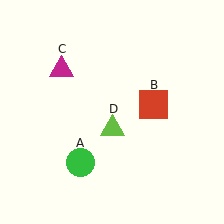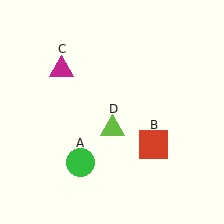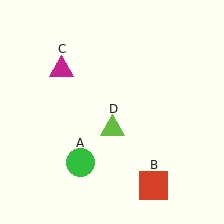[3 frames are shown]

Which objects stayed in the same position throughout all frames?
Green circle (object A) and magenta triangle (object C) and lime triangle (object D) remained stationary.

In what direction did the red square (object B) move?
The red square (object B) moved down.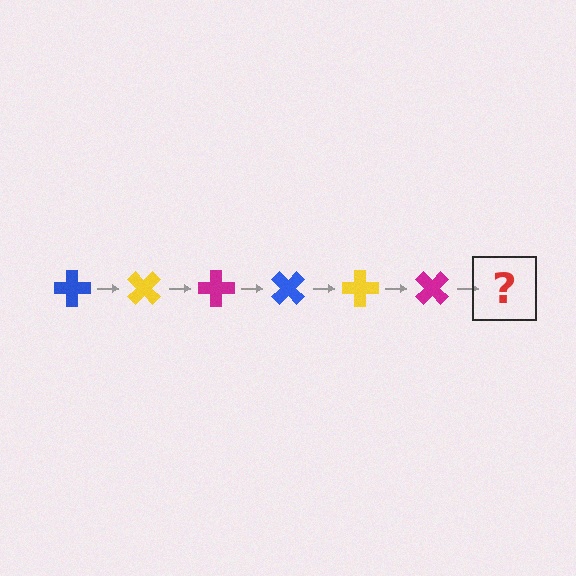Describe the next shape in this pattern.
It should be a blue cross, rotated 270 degrees from the start.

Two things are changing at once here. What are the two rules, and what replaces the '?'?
The two rules are that it rotates 45 degrees each step and the color cycles through blue, yellow, and magenta. The '?' should be a blue cross, rotated 270 degrees from the start.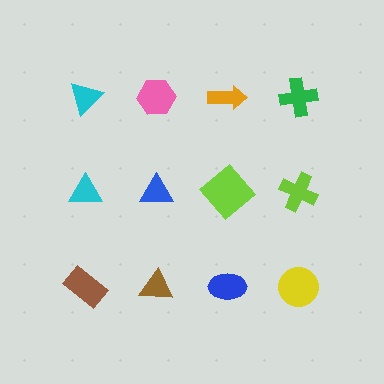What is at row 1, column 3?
An orange arrow.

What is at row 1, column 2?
A pink hexagon.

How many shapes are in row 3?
4 shapes.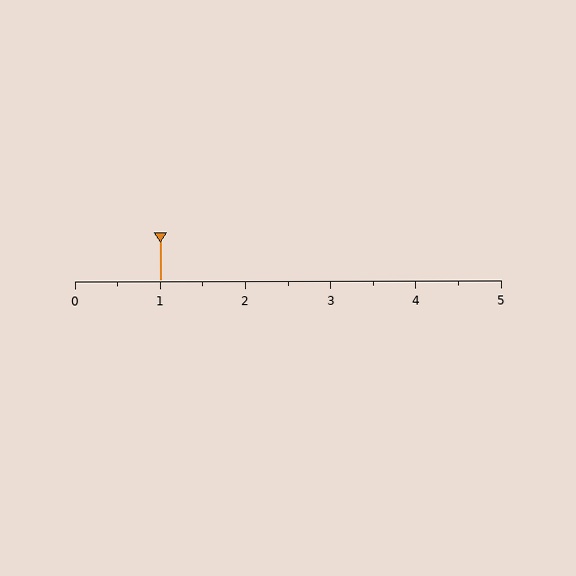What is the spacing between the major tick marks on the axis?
The major ticks are spaced 1 apart.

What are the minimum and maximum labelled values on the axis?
The axis runs from 0 to 5.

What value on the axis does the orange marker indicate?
The marker indicates approximately 1.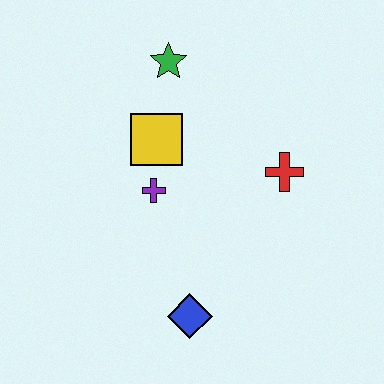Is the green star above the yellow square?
Yes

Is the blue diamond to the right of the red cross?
No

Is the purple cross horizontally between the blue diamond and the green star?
No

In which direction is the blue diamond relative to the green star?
The blue diamond is below the green star.